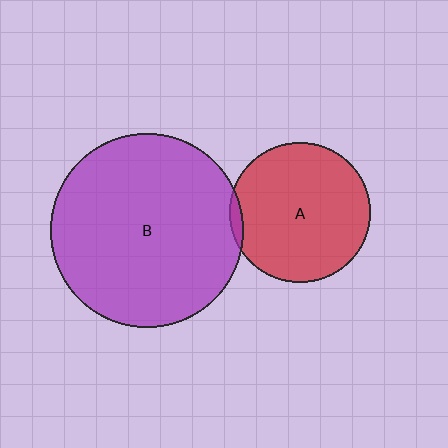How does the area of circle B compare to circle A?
Approximately 1.9 times.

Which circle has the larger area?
Circle B (purple).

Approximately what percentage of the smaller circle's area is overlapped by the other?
Approximately 5%.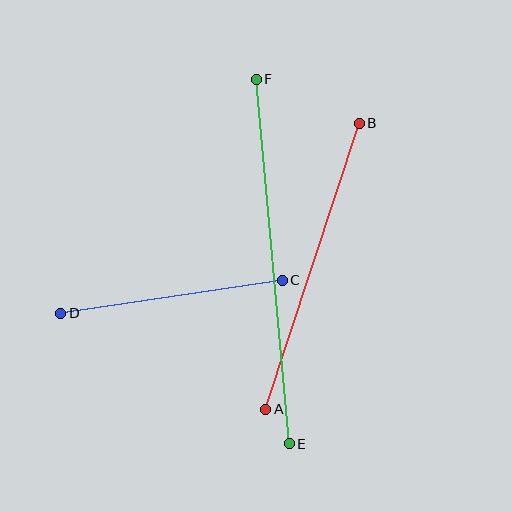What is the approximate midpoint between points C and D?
The midpoint is at approximately (171, 297) pixels.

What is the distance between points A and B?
The distance is approximately 301 pixels.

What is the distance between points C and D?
The distance is approximately 224 pixels.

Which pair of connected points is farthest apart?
Points E and F are farthest apart.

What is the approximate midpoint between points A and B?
The midpoint is at approximately (312, 266) pixels.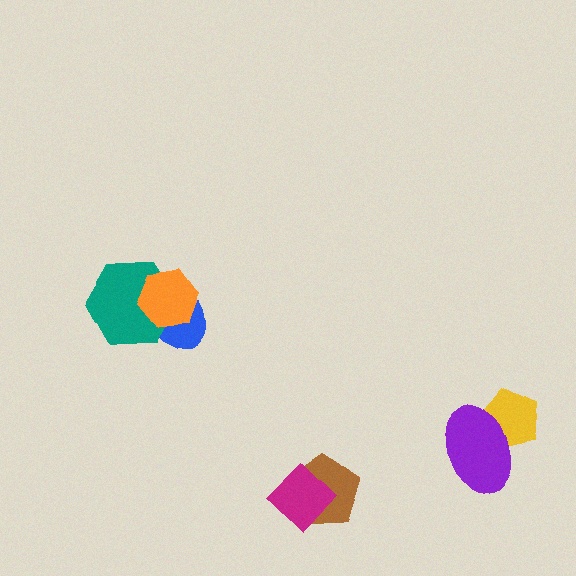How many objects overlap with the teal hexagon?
2 objects overlap with the teal hexagon.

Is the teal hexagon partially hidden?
Yes, it is partially covered by another shape.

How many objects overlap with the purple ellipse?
1 object overlaps with the purple ellipse.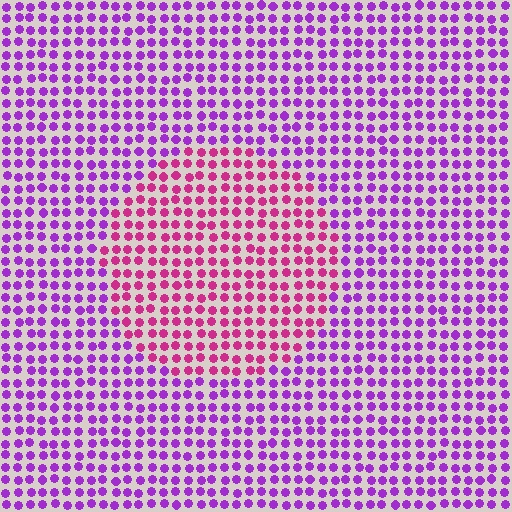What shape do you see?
I see a circle.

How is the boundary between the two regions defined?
The boundary is defined purely by a slight shift in hue (about 41 degrees). Spacing, size, and orientation are identical on both sides.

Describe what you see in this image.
The image is filled with small purple elements in a uniform arrangement. A circle-shaped region is visible where the elements are tinted to a slightly different hue, forming a subtle color boundary.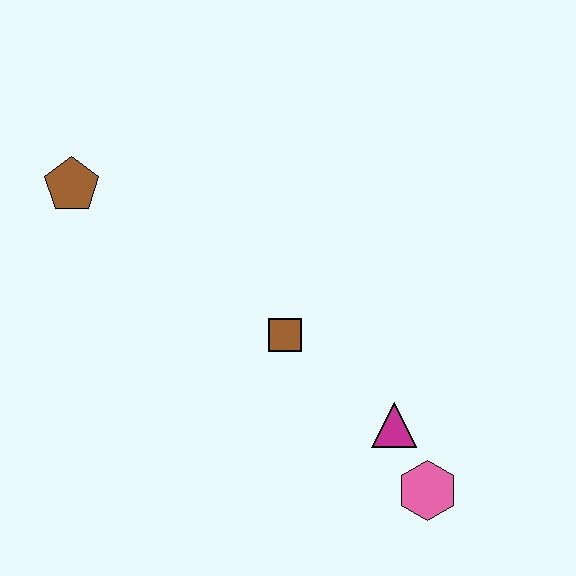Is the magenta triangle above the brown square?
No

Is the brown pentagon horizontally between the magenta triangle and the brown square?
No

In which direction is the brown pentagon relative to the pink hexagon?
The brown pentagon is to the left of the pink hexagon.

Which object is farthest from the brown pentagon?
The pink hexagon is farthest from the brown pentagon.